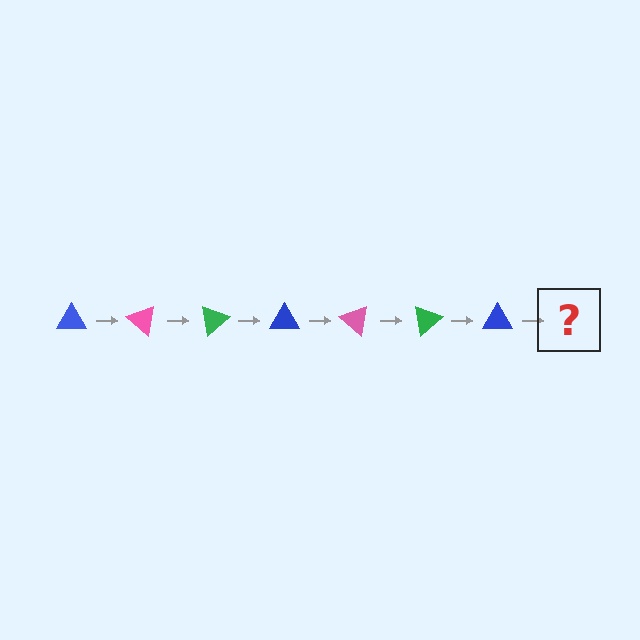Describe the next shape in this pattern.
It should be a pink triangle, rotated 280 degrees from the start.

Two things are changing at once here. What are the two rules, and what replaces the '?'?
The two rules are that it rotates 40 degrees each step and the color cycles through blue, pink, and green. The '?' should be a pink triangle, rotated 280 degrees from the start.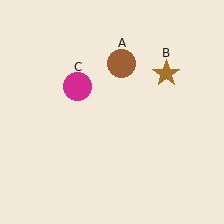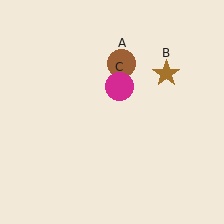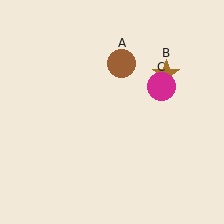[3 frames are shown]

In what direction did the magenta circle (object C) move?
The magenta circle (object C) moved right.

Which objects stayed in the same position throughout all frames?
Brown circle (object A) and brown star (object B) remained stationary.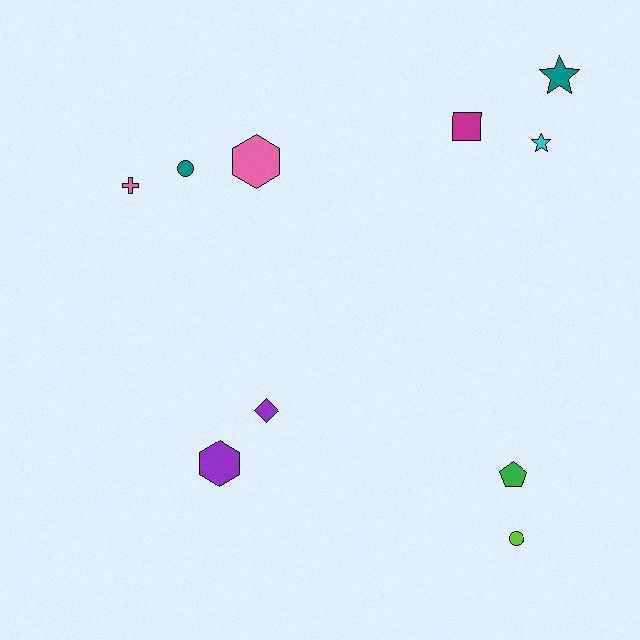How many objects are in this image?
There are 10 objects.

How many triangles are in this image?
There are no triangles.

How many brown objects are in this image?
There are no brown objects.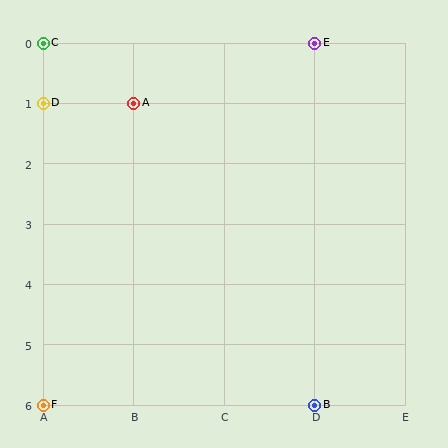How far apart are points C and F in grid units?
Points C and F are 6 rows apart.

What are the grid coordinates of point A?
Point A is at grid coordinates (B, 1).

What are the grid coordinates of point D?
Point D is at grid coordinates (A, 1).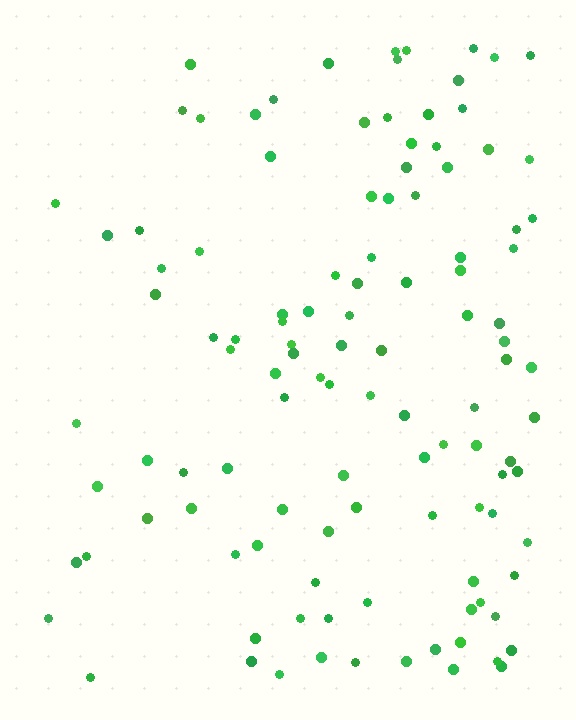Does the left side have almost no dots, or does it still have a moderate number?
Still a moderate number, just noticeably fewer than the right.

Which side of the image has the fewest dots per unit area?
The left.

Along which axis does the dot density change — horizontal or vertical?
Horizontal.